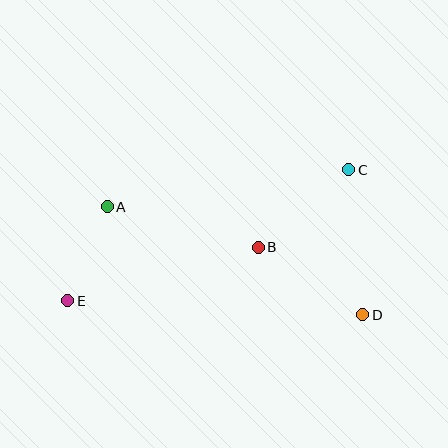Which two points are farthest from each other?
Points C and E are farthest from each other.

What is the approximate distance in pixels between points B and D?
The distance between B and D is approximately 124 pixels.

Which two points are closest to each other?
Points A and E are closest to each other.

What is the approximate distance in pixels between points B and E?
The distance between B and E is approximately 198 pixels.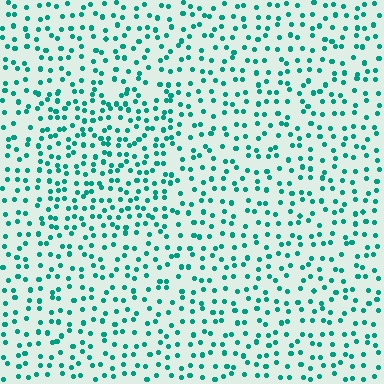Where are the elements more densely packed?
The elements are more densely packed inside the rectangle boundary.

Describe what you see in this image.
The image contains small teal elements arranged at two different densities. A rectangle-shaped region is visible where the elements are more densely packed than the surrounding area.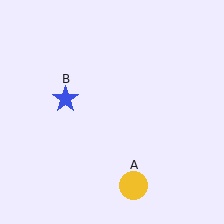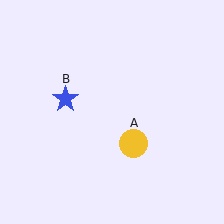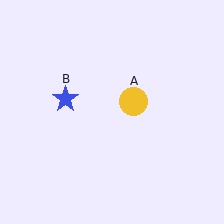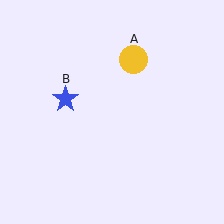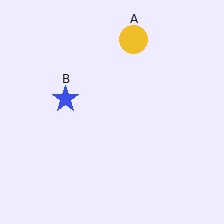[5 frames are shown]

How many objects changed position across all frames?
1 object changed position: yellow circle (object A).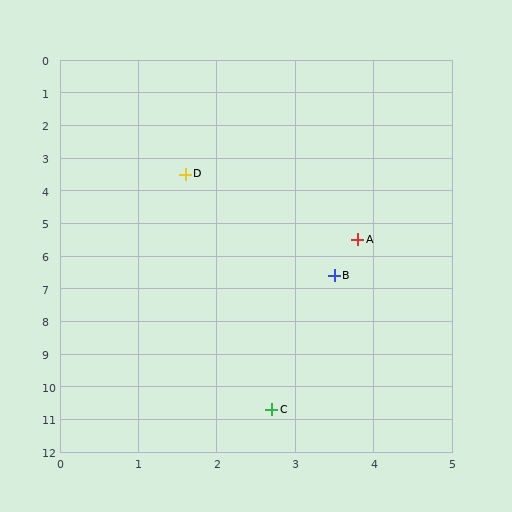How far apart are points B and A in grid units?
Points B and A are about 1.1 grid units apart.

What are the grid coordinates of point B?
Point B is at approximately (3.5, 6.6).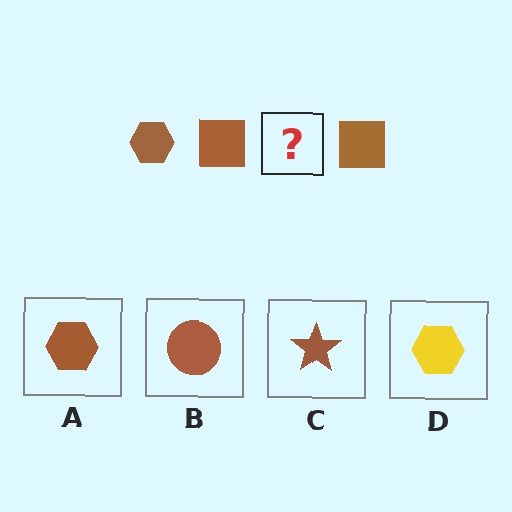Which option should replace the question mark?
Option A.